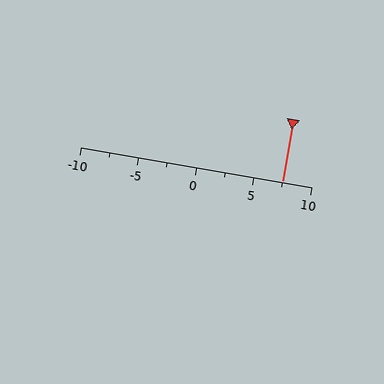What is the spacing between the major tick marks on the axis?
The major ticks are spaced 5 apart.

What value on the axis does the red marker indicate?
The marker indicates approximately 7.5.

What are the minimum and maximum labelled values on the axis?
The axis runs from -10 to 10.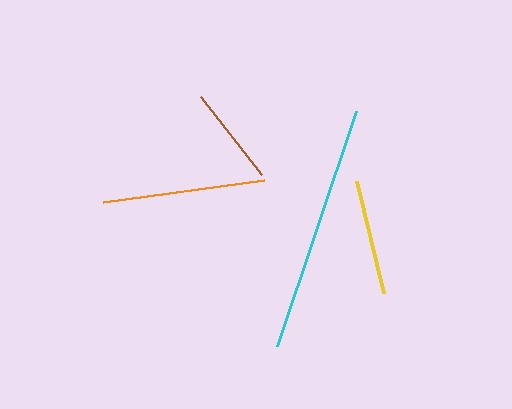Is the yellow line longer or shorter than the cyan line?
The cyan line is longer than the yellow line.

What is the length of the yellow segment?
The yellow segment is approximately 115 pixels long.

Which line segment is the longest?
The cyan line is the longest at approximately 248 pixels.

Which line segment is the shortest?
The brown line is the shortest at approximately 98 pixels.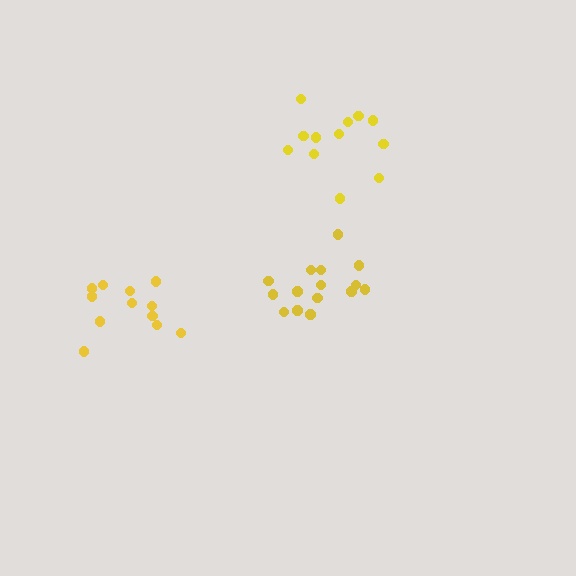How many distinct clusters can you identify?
There are 3 distinct clusters.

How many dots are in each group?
Group 1: 12 dots, Group 2: 15 dots, Group 3: 12 dots (39 total).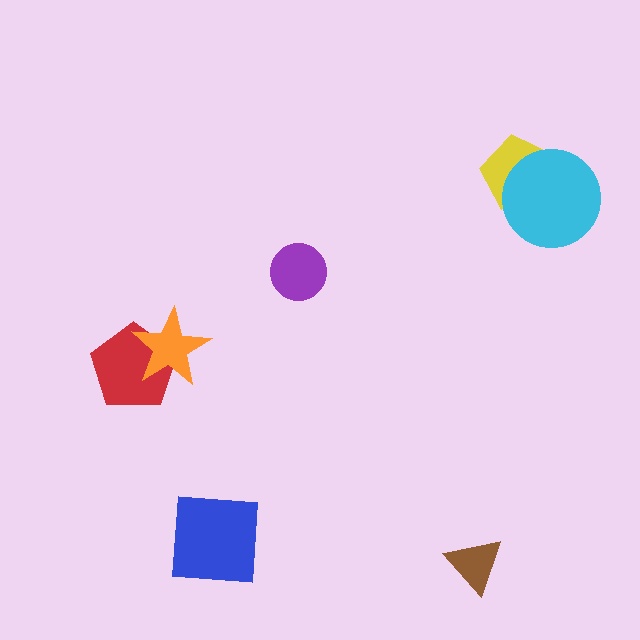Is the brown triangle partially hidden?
No, no other shape covers it.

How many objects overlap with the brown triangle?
0 objects overlap with the brown triangle.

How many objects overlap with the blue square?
0 objects overlap with the blue square.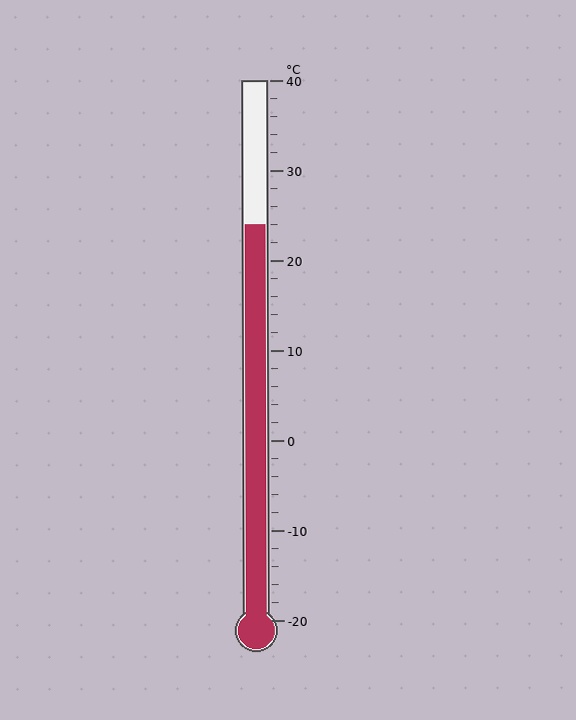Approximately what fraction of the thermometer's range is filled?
The thermometer is filled to approximately 75% of its range.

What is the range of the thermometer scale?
The thermometer scale ranges from -20°C to 40°C.